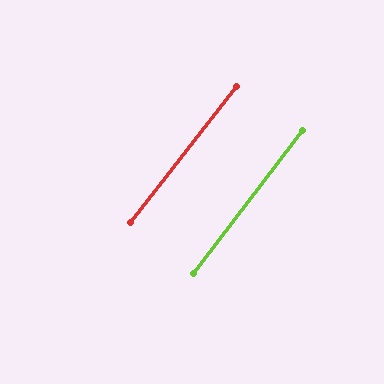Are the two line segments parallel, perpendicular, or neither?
Parallel — their directions differ by only 0.6°.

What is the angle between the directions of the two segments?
Approximately 1 degree.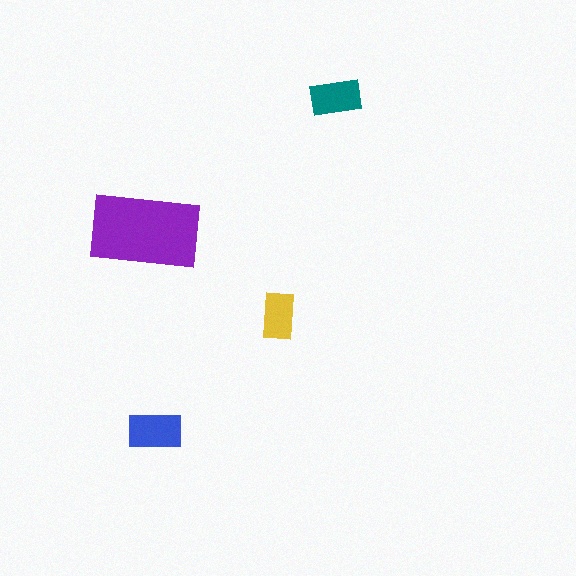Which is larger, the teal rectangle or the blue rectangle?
The blue one.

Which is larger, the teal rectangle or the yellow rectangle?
The teal one.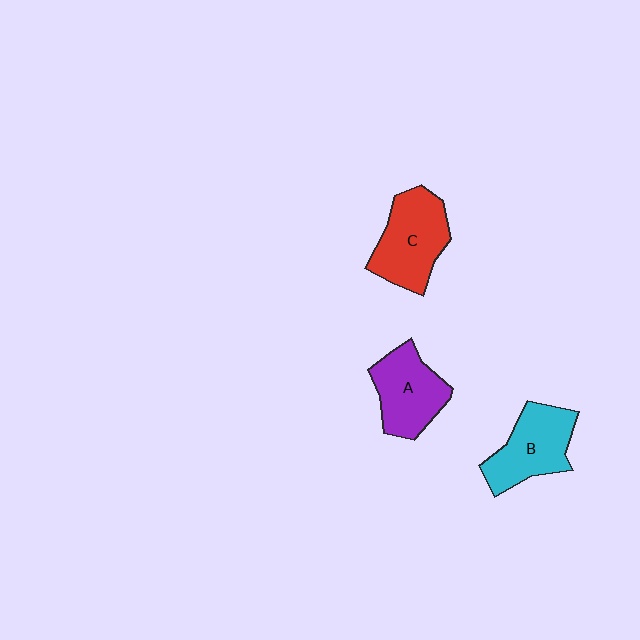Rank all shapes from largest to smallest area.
From largest to smallest: C (red), B (cyan), A (purple).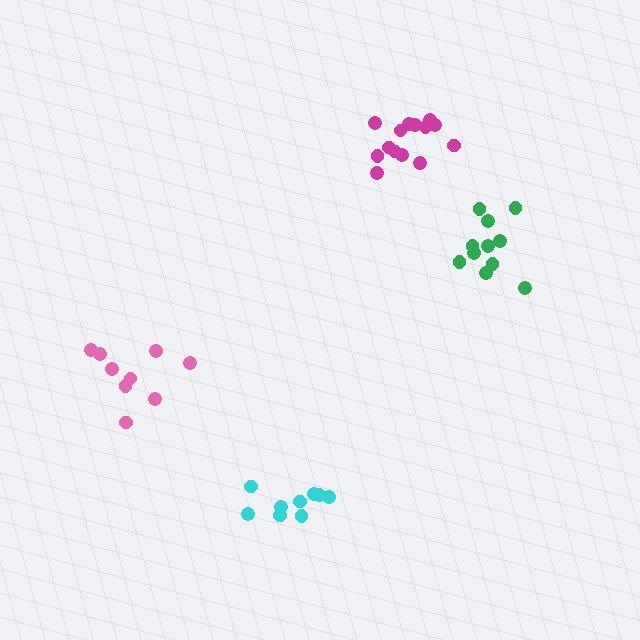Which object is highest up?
The magenta cluster is topmost.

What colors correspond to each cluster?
The clusters are colored: cyan, green, magenta, pink.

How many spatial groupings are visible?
There are 4 spatial groupings.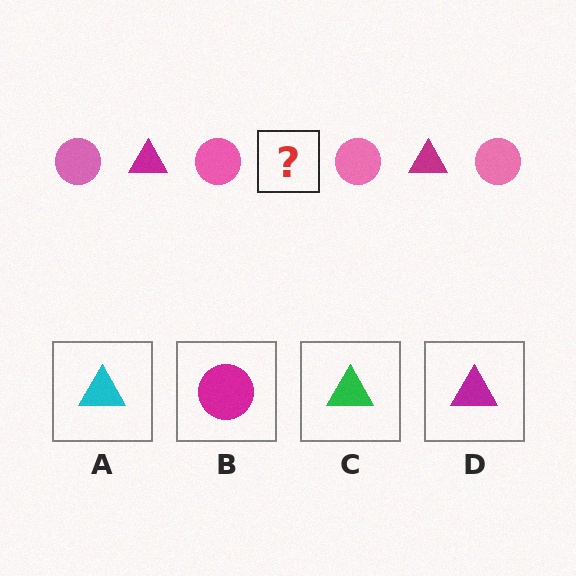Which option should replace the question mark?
Option D.